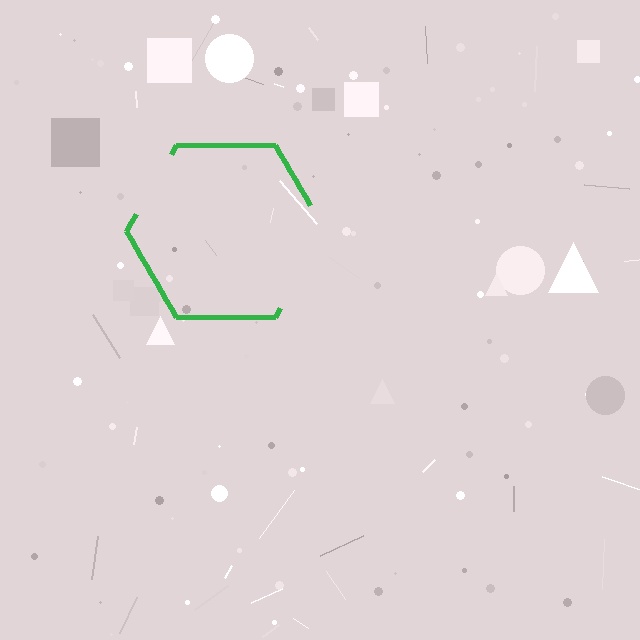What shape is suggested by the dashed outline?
The dashed outline suggests a hexagon.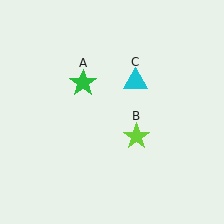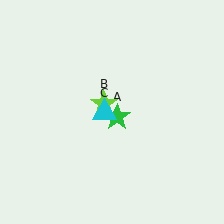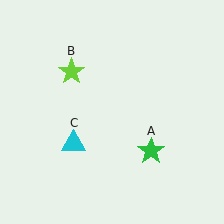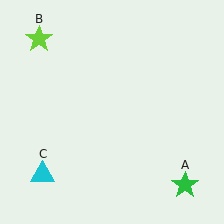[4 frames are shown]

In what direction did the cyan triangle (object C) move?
The cyan triangle (object C) moved down and to the left.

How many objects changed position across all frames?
3 objects changed position: green star (object A), lime star (object B), cyan triangle (object C).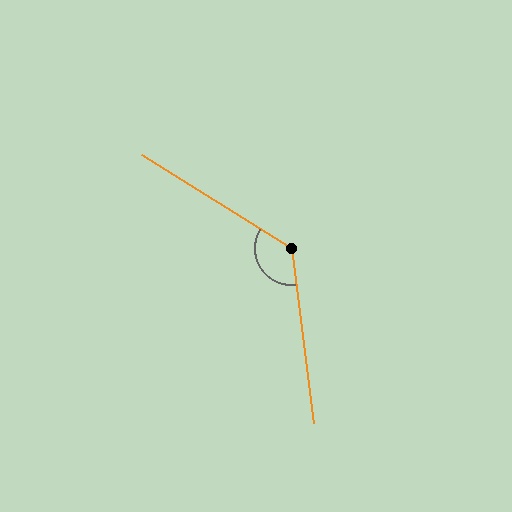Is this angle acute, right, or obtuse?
It is obtuse.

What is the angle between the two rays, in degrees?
Approximately 129 degrees.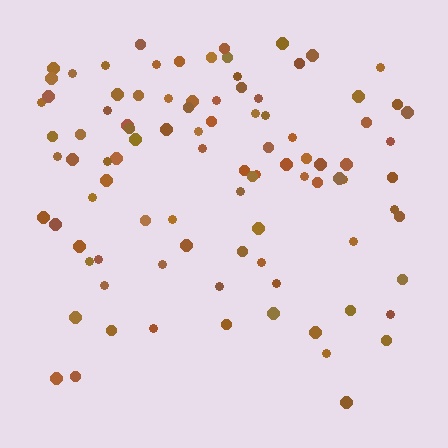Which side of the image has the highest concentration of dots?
The top.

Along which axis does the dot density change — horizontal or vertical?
Vertical.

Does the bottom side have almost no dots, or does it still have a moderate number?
Still a moderate number, just noticeably fewer than the top.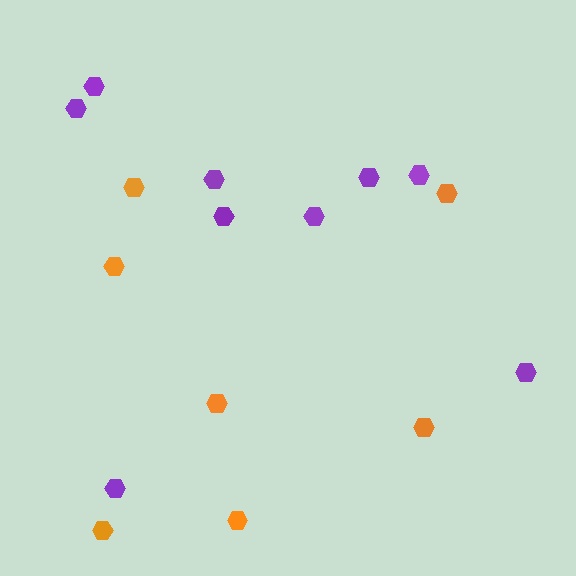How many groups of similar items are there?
There are 2 groups: one group of orange hexagons (7) and one group of purple hexagons (9).